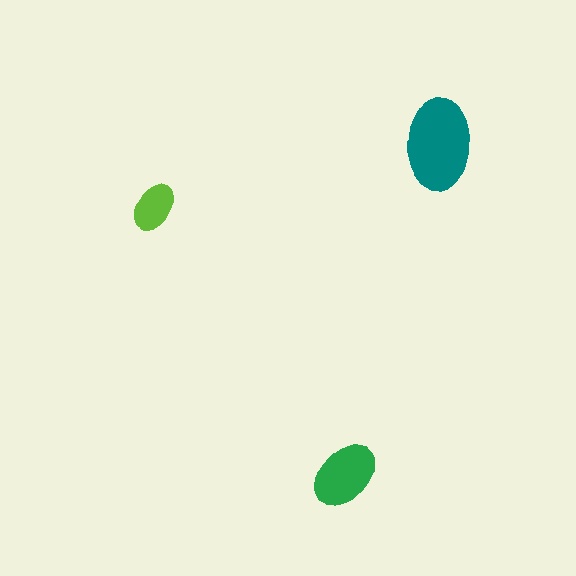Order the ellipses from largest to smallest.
the teal one, the green one, the lime one.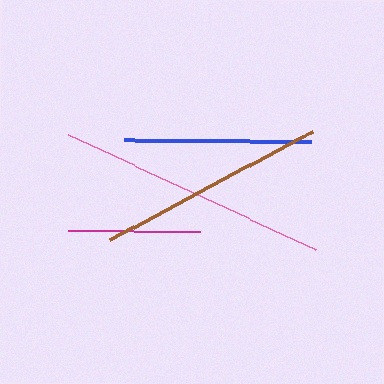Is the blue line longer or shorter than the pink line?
The pink line is longer than the blue line.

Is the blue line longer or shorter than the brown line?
The brown line is longer than the blue line.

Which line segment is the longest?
The pink line is the longest at approximately 273 pixels.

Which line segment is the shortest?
The magenta line is the shortest at approximately 132 pixels.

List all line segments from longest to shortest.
From longest to shortest: pink, brown, blue, magenta.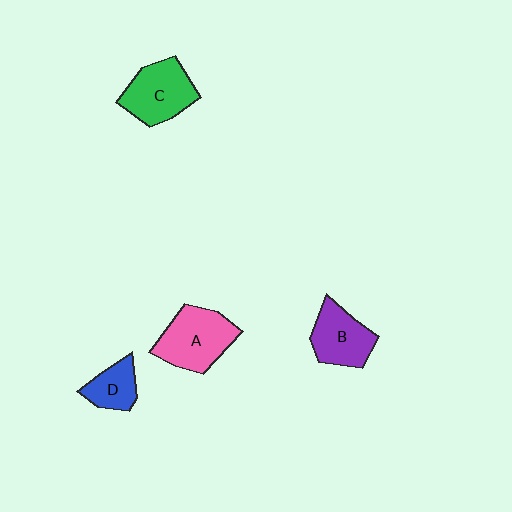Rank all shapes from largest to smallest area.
From largest to smallest: A (pink), C (green), B (purple), D (blue).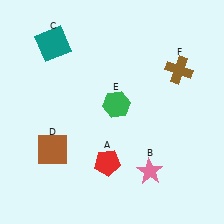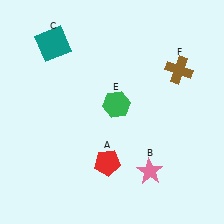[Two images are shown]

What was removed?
The brown square (D) was removed in Image 2.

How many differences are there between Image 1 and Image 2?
There is 1 difference between the two images.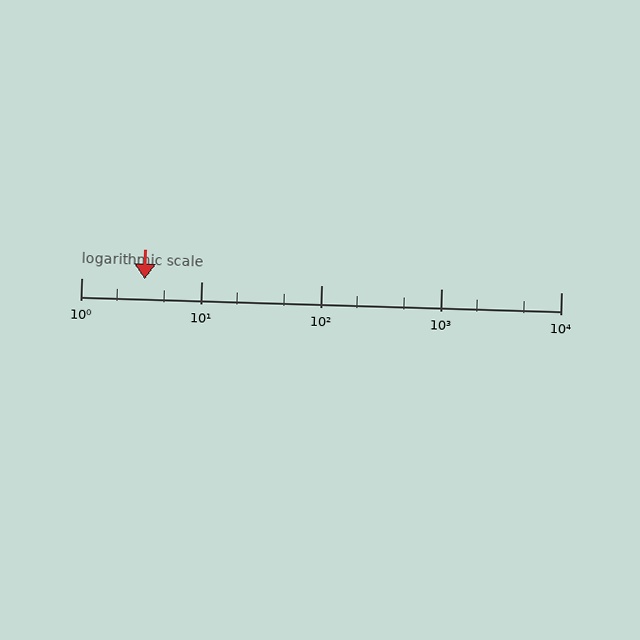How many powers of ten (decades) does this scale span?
The scale spans 4 decades, from 1 to 10000.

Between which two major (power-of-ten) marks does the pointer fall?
The pointer is between 1 and 10.